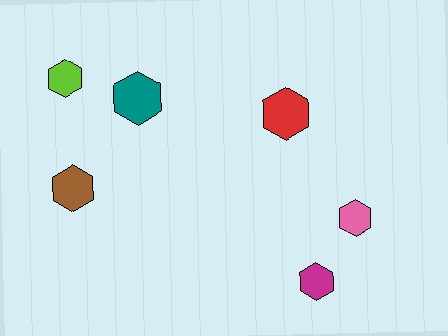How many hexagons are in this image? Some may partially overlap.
There are 6 hexagons.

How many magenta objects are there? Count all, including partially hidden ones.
There is 1 magenta object.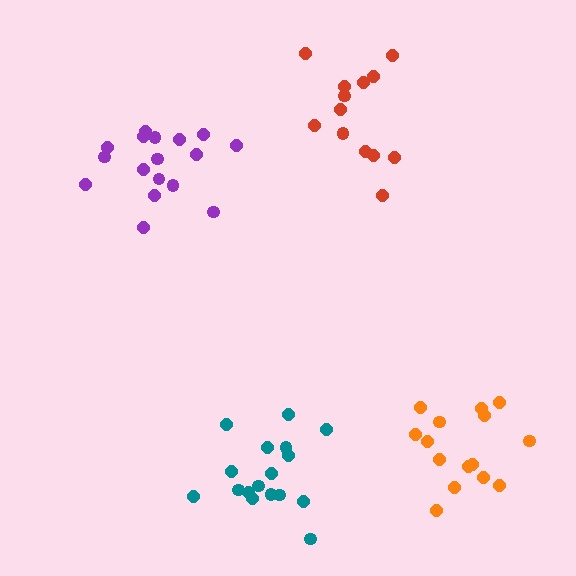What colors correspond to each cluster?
The clusters are colored: purple, red, teal, orange.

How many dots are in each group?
Group 1: 17 dots, Group 2: 13 dots, Group 3: 17 dots, Group 4: 15 dots (62 total).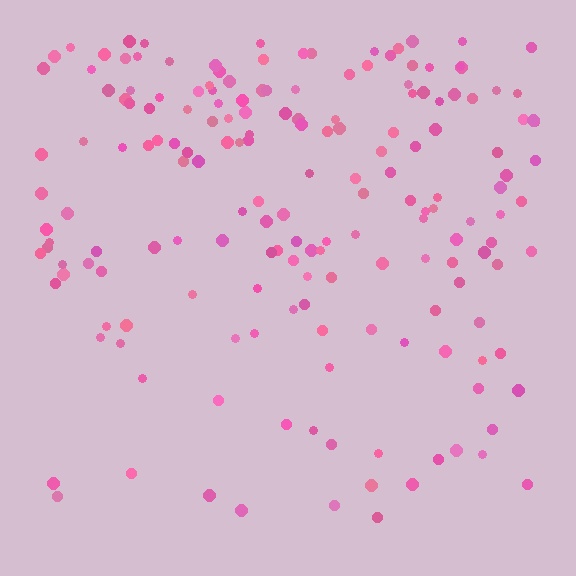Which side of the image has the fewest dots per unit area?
The bottom.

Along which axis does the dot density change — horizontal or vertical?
Vertical.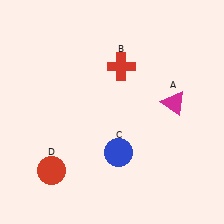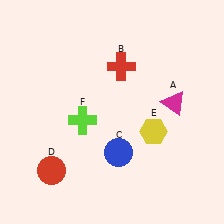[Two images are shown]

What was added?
A yellow hexagon (E), a lime cross (F) were added in Image 2.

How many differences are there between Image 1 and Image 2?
There are 2 differences between the two images.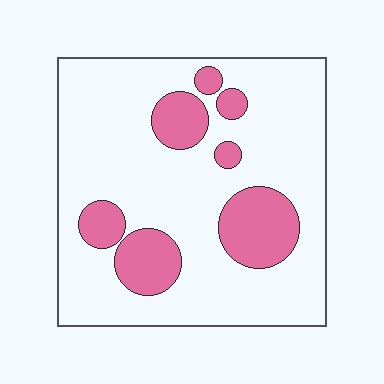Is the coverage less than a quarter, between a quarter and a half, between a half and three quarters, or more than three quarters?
Less than a quarter.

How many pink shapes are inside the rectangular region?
7.